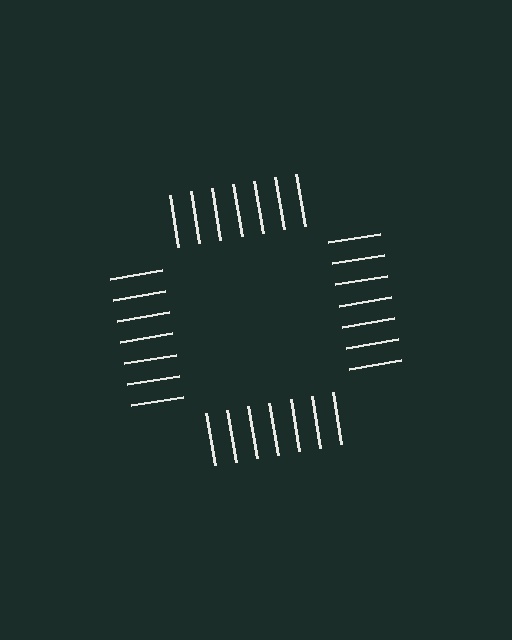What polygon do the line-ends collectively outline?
An illusory square — the line segments terminate on its edges but no continuous stroke is drawn.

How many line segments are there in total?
28 — 7 along each of the 4 edges.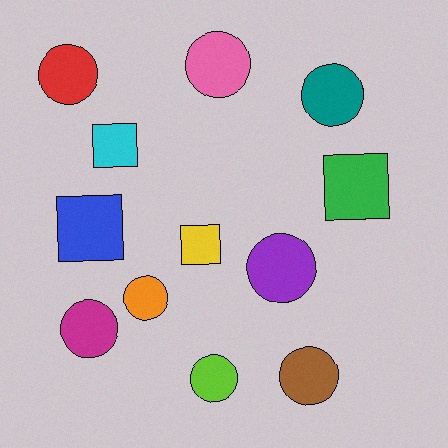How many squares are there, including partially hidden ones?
There are 4 squares.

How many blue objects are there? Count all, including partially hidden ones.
There is 1 blue object.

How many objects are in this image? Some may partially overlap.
There are 12 objects.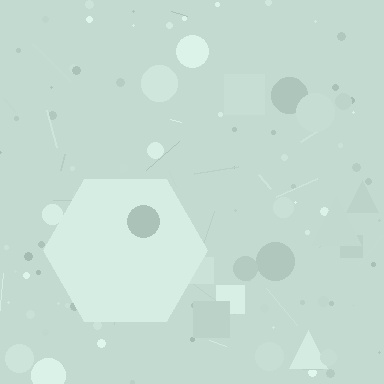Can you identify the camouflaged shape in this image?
The camouflaged shape is a hexagon.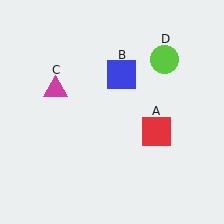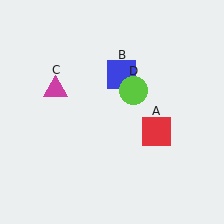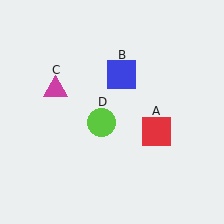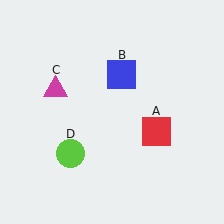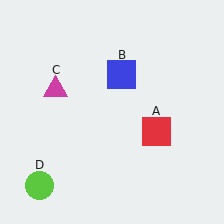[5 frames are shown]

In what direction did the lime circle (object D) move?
The lime circle (object D) moved down and to the left.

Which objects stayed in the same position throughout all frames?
Red square (object A) and blue square (object B) and magenta triangle (object C) remained stationary.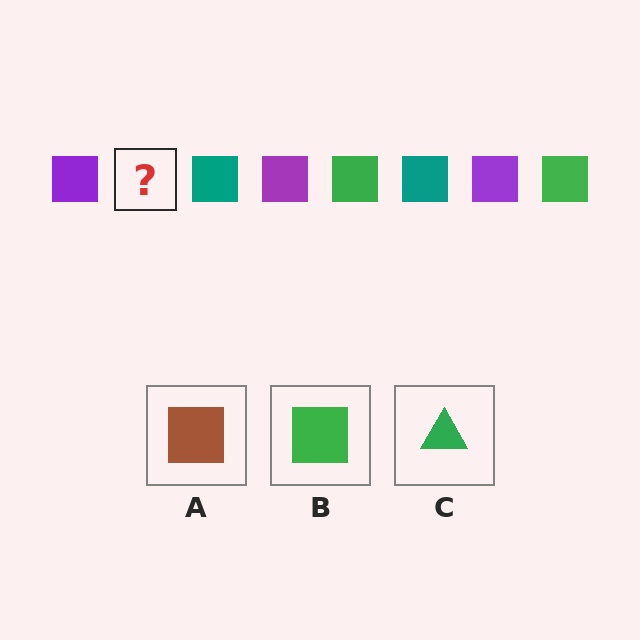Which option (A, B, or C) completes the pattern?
B.